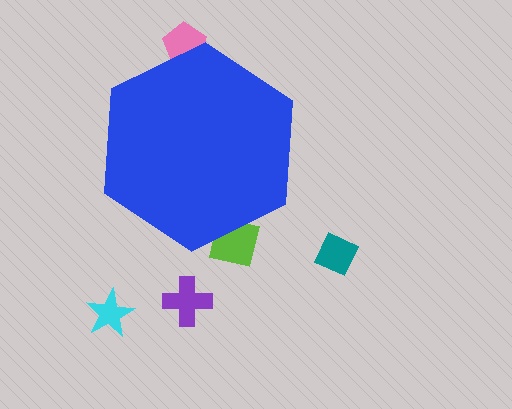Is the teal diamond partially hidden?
No, the teal diamond is fully visible.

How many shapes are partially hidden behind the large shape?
2 shapes are partially hidden.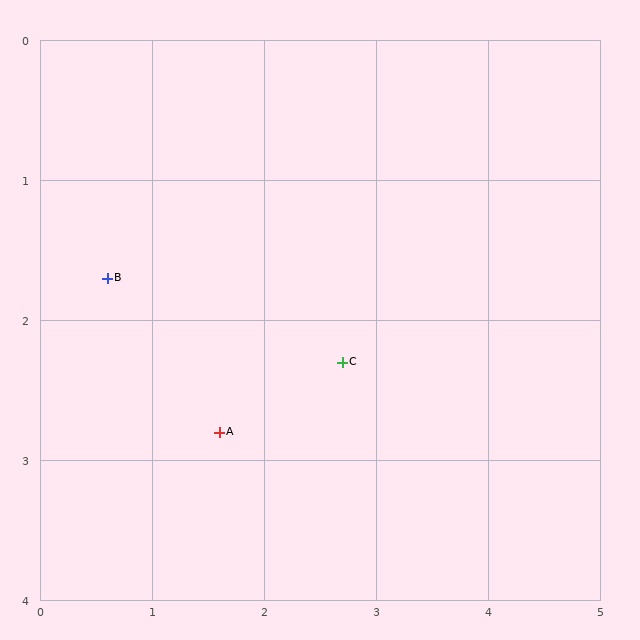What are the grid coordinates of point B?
Point B is at approximately (0.6, 1.7).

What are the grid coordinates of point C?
Point C is at approximately (2.7, 2.3).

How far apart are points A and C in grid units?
Points A and C are about 1.2 grid units apart.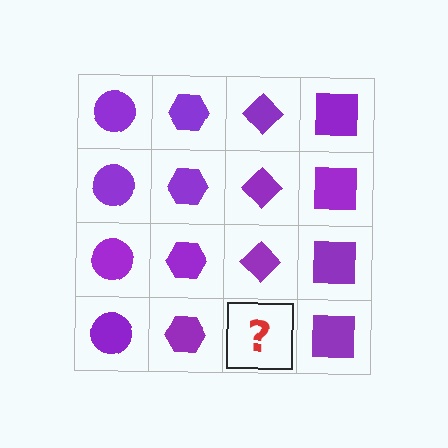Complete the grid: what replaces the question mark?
The question mark should be replaced with a purple diamond.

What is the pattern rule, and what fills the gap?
The rule is that each column has a consistent shape. The gap should be filled with a purple diamond.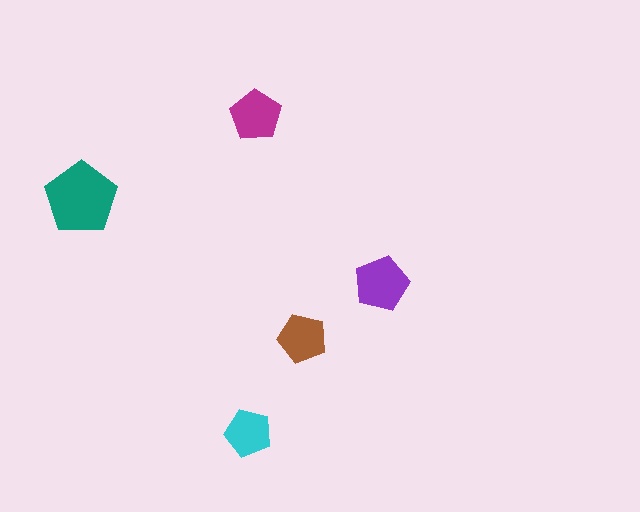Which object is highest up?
The magenta pentagon is topmost.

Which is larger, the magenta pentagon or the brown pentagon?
The magenta one.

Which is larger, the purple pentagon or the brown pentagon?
The purple one.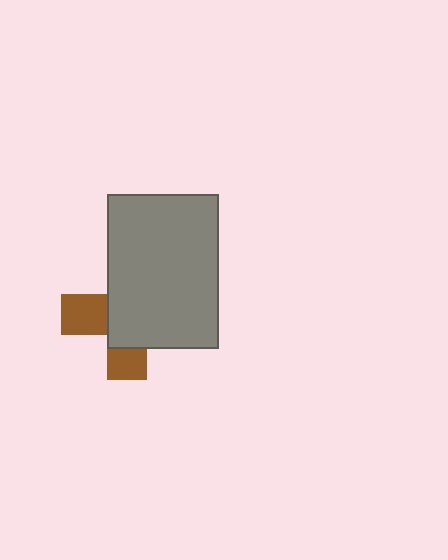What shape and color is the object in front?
The object in front is a gray rectangle.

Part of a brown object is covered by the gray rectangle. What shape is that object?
It is a cross.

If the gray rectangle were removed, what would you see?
You would see the complete brown cross.